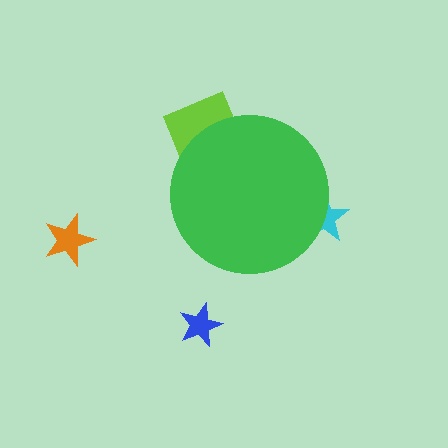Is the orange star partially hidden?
No, the orange star is fully visible.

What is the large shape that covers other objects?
A green circle.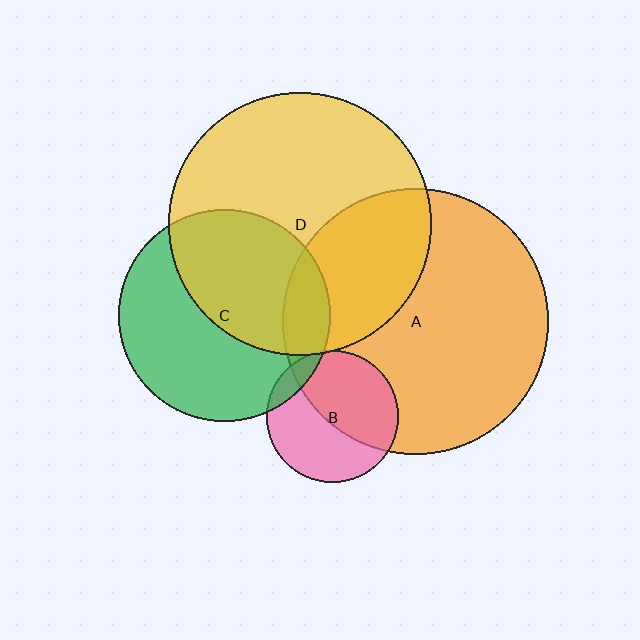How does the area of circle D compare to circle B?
Approximately 4.0 times.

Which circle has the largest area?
Circle A (orange).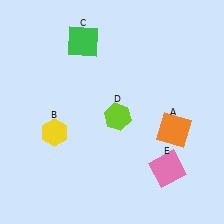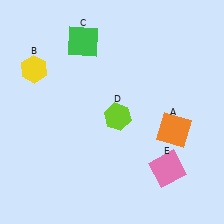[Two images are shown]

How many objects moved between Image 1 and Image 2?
1 object moved between the two images.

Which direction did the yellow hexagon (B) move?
The yellow hexagon (B) moved up.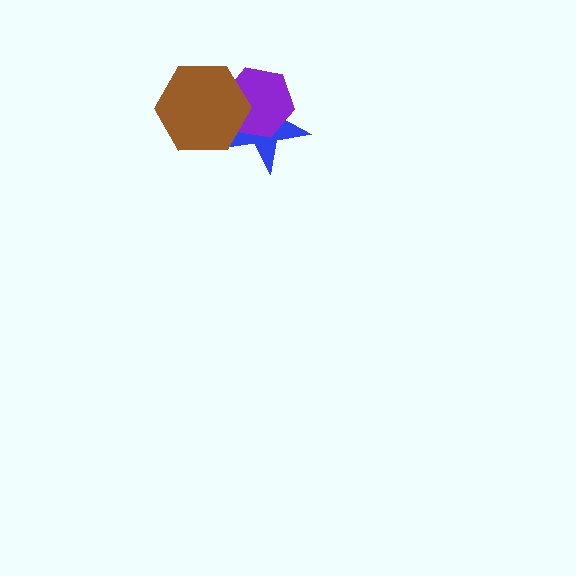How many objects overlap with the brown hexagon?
2 objects overlap with the brown hexagon.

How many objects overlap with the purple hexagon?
2 objects overlap with the purple hexagon.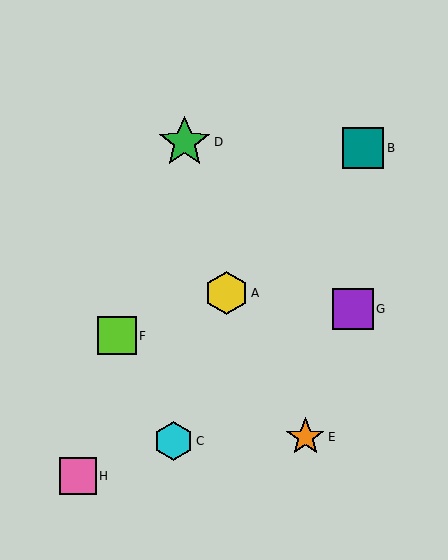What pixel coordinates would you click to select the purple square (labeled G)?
Click at (353, 309) to select the purple square G.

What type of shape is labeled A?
Shape A is a yellow hexagon.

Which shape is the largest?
The green star (labeled D) is the largest.